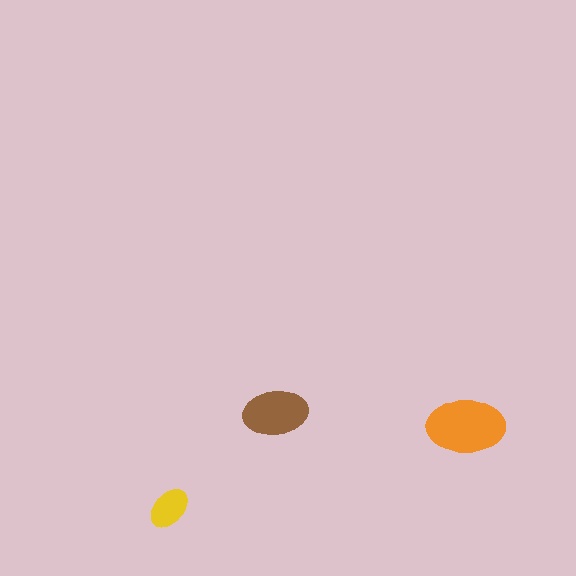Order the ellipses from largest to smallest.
the orange one, the brown one, the yellow one.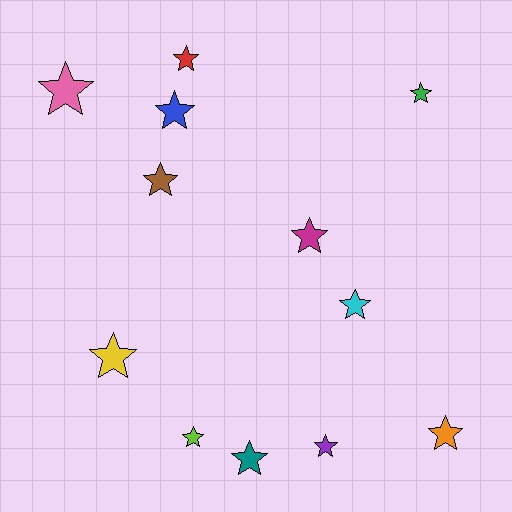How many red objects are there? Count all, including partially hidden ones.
There is 1 red object.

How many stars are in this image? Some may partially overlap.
There are 12 stars.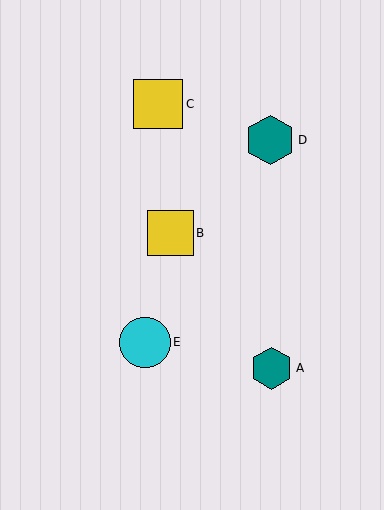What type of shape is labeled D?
Shape D is a teal hexagon.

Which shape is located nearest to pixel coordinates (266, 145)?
The teal hexagon (labeled D) at (270, 140) is nearest to that location.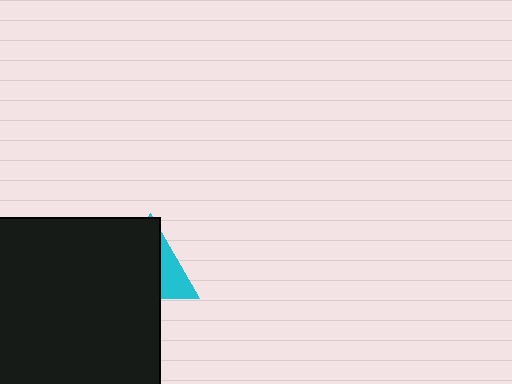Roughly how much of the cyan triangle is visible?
A small part of it is visible (roughly 31%).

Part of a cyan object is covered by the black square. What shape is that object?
It is a triangle.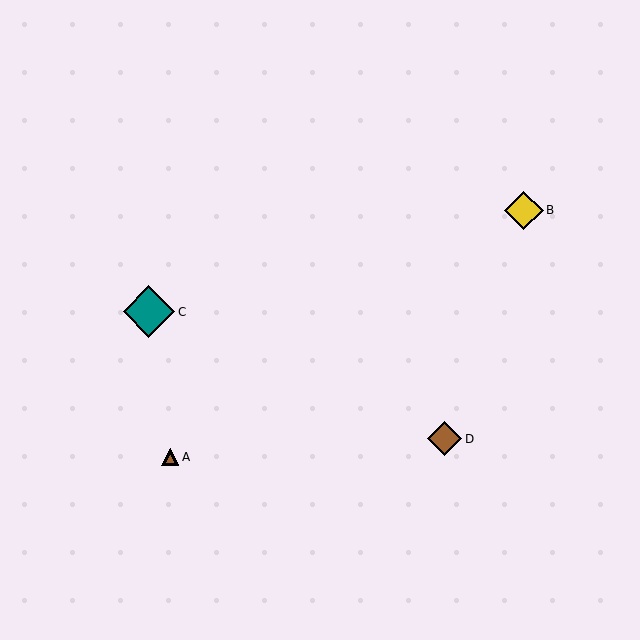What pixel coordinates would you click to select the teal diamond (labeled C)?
Click at (149, 312) to select the teal diamond C.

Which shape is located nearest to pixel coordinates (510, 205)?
The yellow diamond (labeled B) at (524, 210) is nearest to that location.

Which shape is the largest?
The teal diamond (labeled C) is the largest.